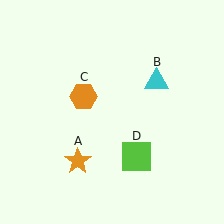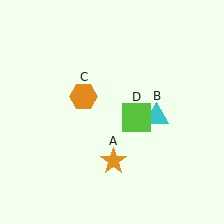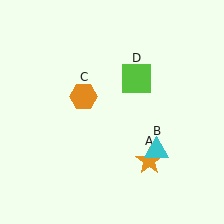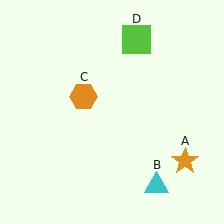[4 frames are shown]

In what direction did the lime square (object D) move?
The lime square (object D) moved up.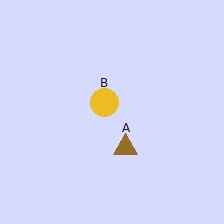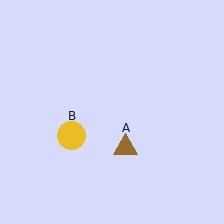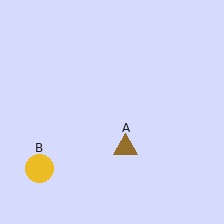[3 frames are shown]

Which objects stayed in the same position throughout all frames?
Brown triangle (object A) remained stationary.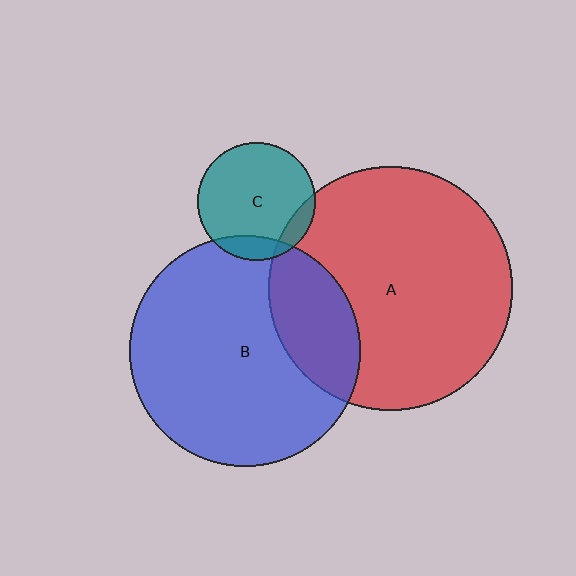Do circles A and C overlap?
Yes.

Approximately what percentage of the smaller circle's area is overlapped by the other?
Approximately 10%.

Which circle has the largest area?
Circle A (red).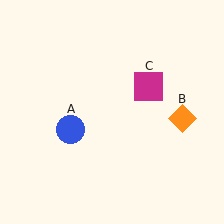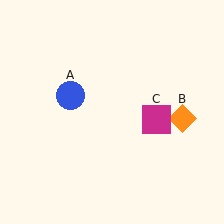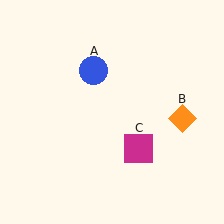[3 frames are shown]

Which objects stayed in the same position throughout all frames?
Orange diamond (object B) remained stationary.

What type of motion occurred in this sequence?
The blue circle (object A), magenta square (object C) rotated clockwise around the center of the scene.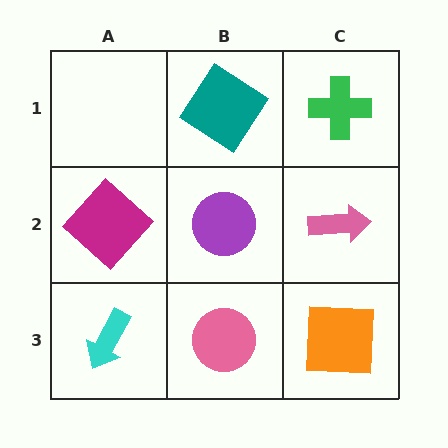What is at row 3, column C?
An orange square.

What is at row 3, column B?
A pink circle.